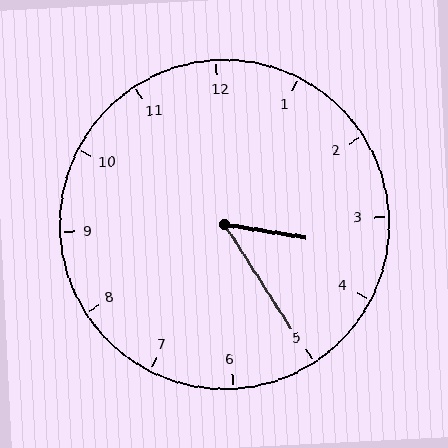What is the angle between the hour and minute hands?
Approximately 48 degrees.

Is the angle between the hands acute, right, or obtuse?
It is acute.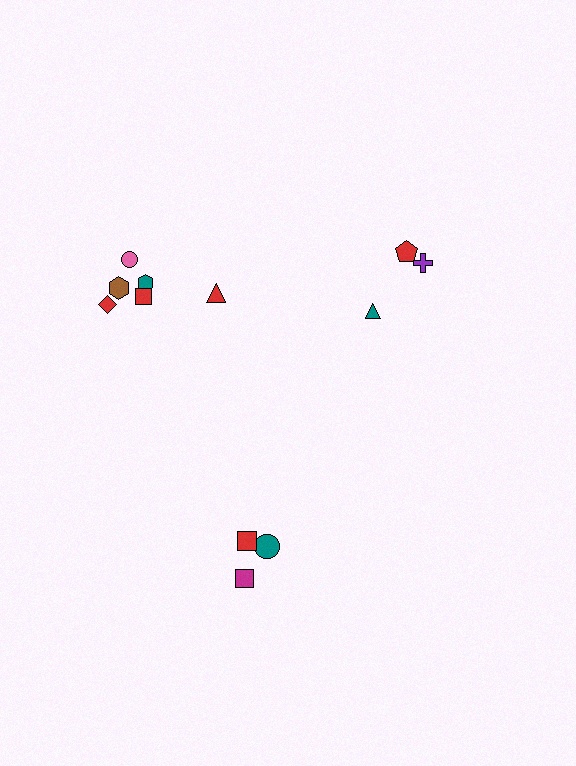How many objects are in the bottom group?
There are 3 objects.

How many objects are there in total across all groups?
There are 12 objects.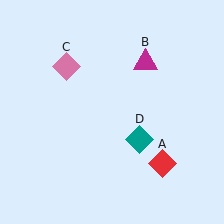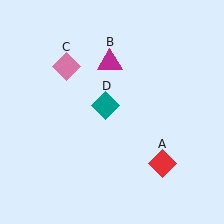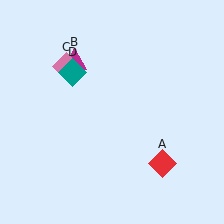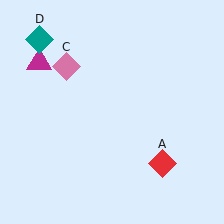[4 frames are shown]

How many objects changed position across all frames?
2 objects changed position: magenta triangle (object B), teal diamond (object D).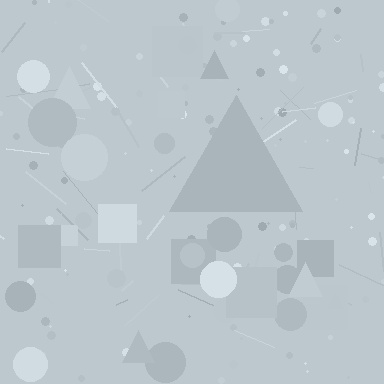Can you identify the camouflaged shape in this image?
The camouflaged shape is a triangle.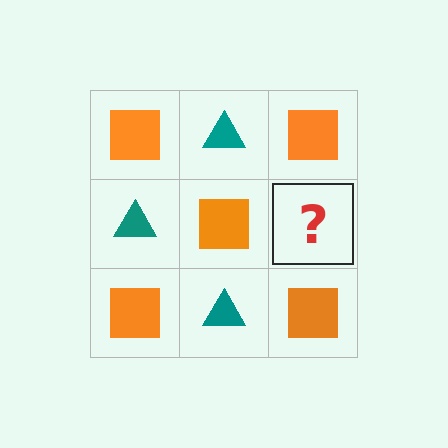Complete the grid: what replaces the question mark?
The question mark should be replaced with a teal triangle.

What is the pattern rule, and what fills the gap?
The rule is that it alternates orange square and teal triangle in a checkerboard pattern. The gap should be filled with a teal triangle.